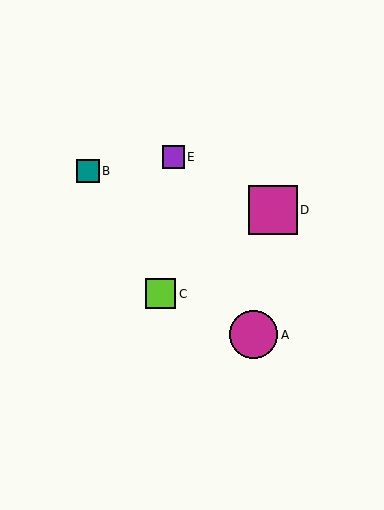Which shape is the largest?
The magenta square (labeled D) is the largest.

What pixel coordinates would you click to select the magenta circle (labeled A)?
Click at (254, 335) to select the magenta circle A.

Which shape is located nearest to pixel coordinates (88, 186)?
The teal square (labeled B) at (88, 171) is nearest to that location.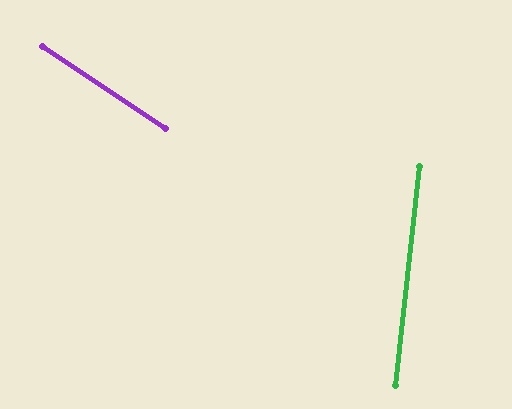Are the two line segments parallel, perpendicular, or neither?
Neither parallel nor perpendicular — they differ by about 62°.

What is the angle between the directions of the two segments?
Approximately 62 degrees.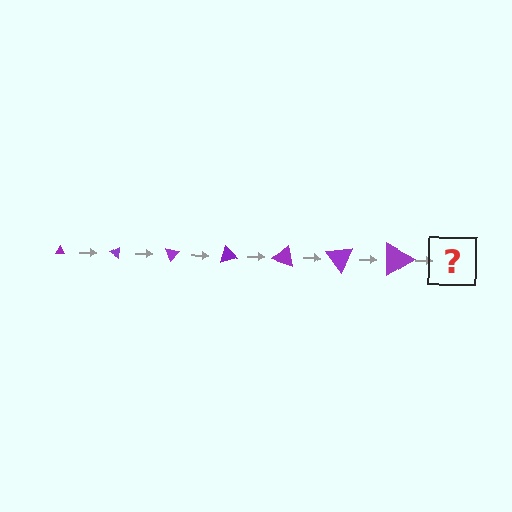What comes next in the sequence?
The next element should be a triangle, larger than the previous one and rotated 245 degrees from the start.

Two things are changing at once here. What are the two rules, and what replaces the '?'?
The two rules are that the triangle grows larger each step and it rotates 35 degrees each step. The '?' should be a triangle, larger than the previous one and rotated 245 degrees from the start.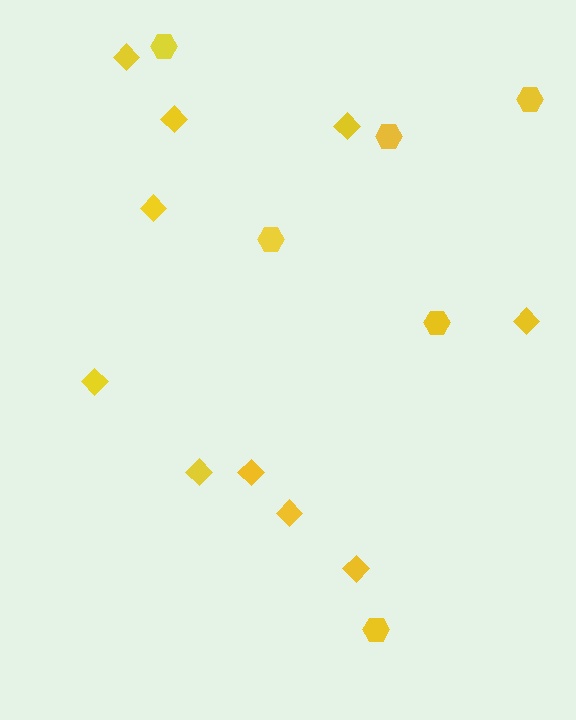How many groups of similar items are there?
There are 2 groups: one group of diamonds (10) and one group of hexagons (6).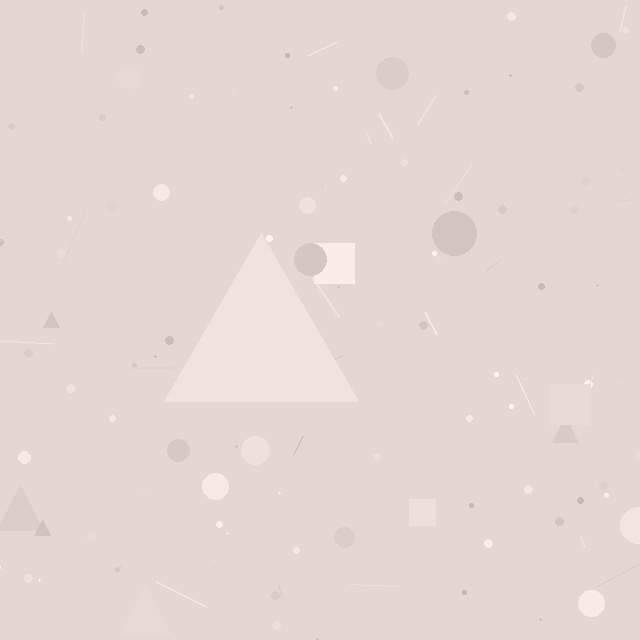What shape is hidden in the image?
A triangle is hidden in the image.